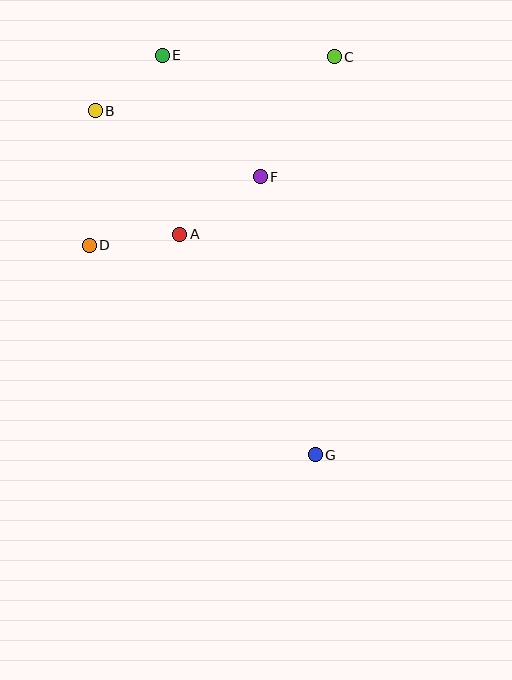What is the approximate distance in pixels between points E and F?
The distance between E and F is approximately 156 pixels.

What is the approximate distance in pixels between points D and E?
The distance between D and E is approximately 204 pixels.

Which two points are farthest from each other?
Points E and G are farthest from each other.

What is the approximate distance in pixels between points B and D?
The distance between B and D is approximately 135 pixels.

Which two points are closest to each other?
Points B and E are closest to each other.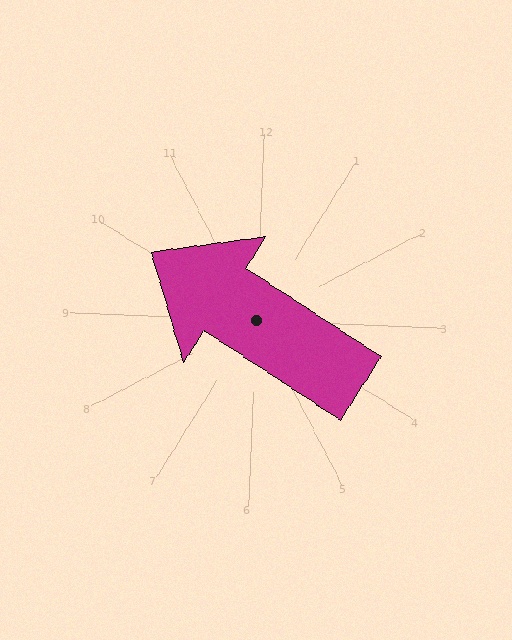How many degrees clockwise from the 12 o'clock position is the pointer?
Approximately 301 degrees.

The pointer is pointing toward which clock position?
Roughly 10 o'clock.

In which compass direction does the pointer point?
Northwest.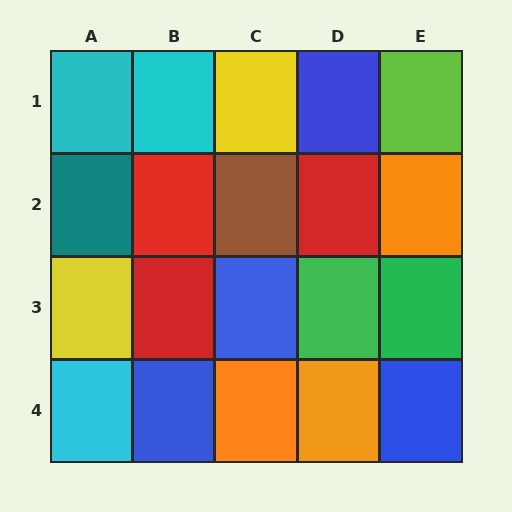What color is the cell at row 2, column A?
Teal.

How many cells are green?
2 cells are green.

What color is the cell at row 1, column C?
Yellow.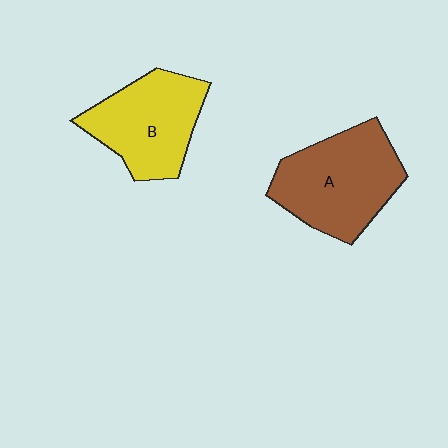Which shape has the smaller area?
Shape B (yellow).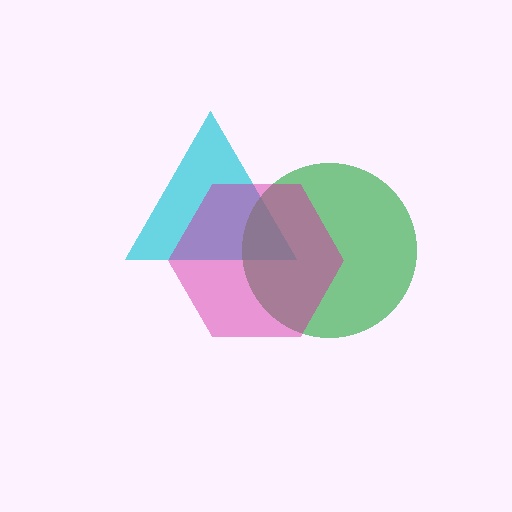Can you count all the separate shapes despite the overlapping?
Yes, there are 3 separate shapes.